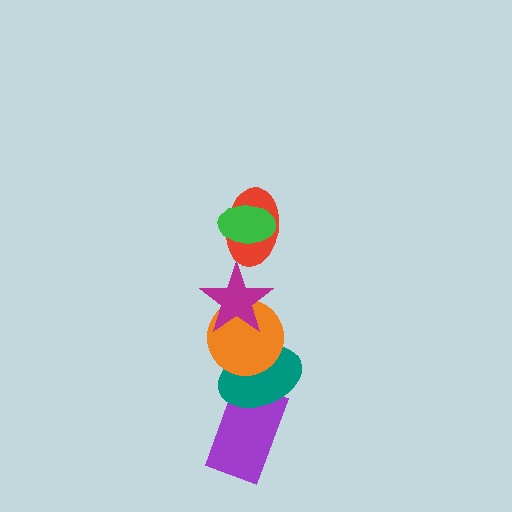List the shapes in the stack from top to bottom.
From top to bottom: the green ellipse, the red ellipse, the magenta star, the orange circle, the teal ellipse, the purple rectangle.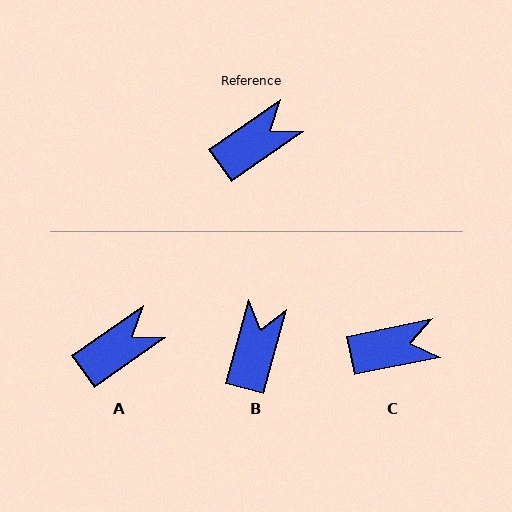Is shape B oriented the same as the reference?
No, it is off by about 40 degrees.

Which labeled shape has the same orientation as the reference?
A.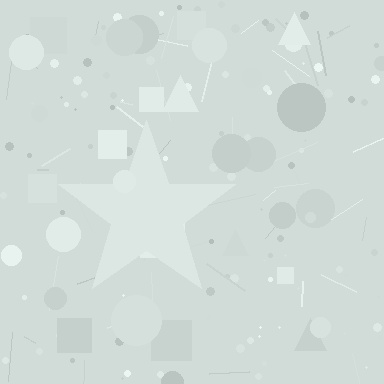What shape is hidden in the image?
A star is hidden in the image.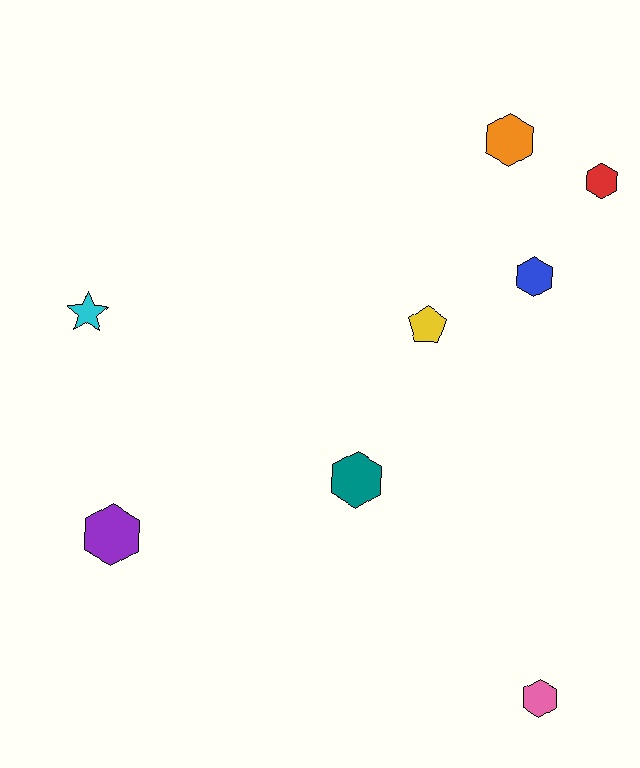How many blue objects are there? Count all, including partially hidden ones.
There is 1 blue object.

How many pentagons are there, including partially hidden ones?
There is 1 pentagon.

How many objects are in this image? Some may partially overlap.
There are 8 objects.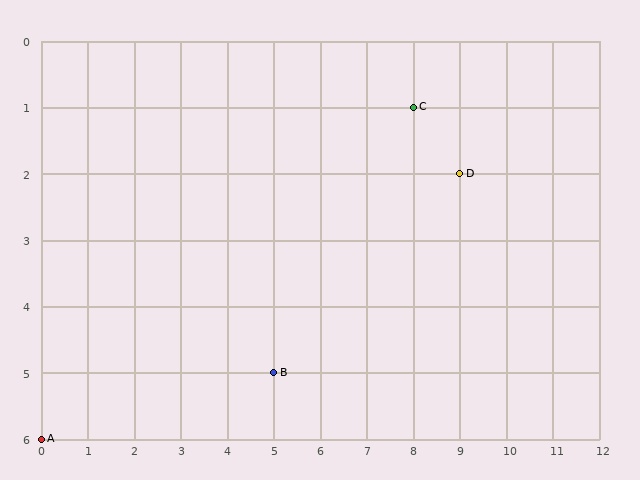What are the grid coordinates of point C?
Point C is at grid coordinates (8, 1).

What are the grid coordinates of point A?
Point A is at grid coordinates (0, 6).